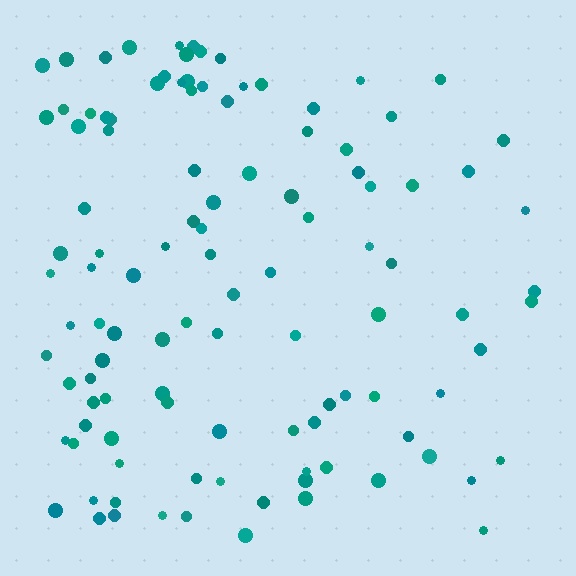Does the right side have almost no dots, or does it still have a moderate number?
Still a moderate number, just noticeably fewer than the left.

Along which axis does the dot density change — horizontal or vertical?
Horizontal.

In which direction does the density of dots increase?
From right to left, with the left side densest.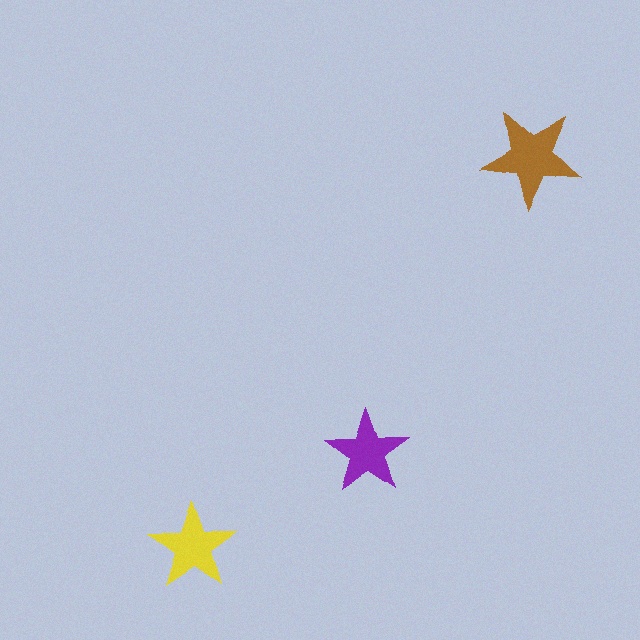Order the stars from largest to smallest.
the brown one, the yellow one, the purple one.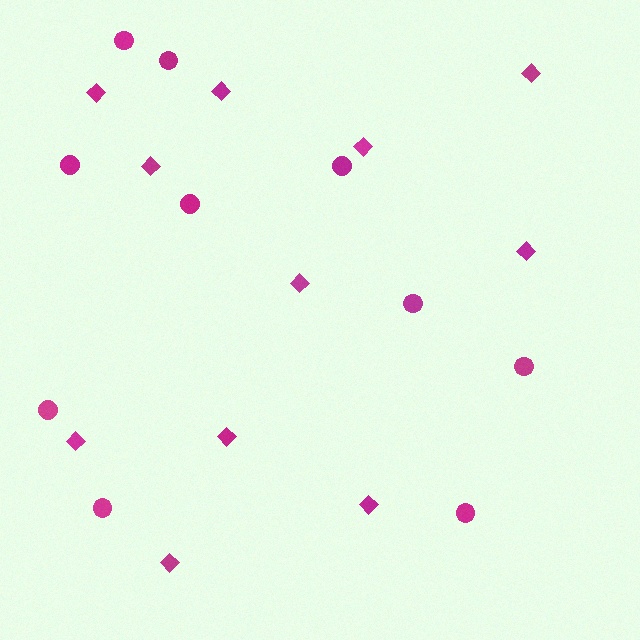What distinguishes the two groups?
There are 2 groups: one group of circles (10) and one group of diamonds (11).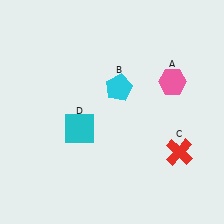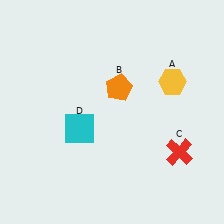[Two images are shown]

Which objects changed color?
A changed from pink to yellow. B changed from cyan to orange.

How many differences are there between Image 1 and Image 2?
There are 2 differences between the two images.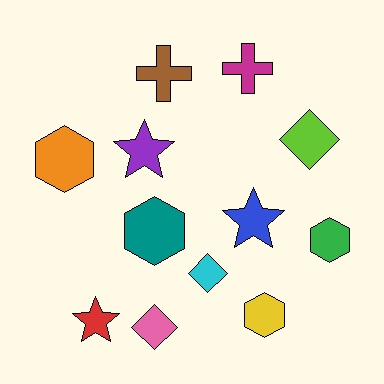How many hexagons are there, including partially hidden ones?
There are 4 hexagons.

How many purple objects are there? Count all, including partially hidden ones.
There is 1 purple object.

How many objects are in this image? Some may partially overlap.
There are 12 objects.